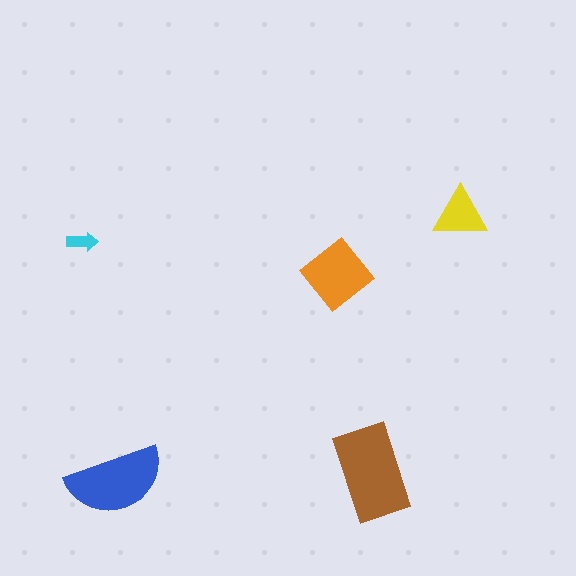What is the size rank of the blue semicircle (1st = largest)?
2nd.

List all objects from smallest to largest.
The cyan arrow, the yellow triangle, the orange diamond, the blue semicircle, the brown rectangle.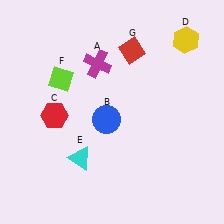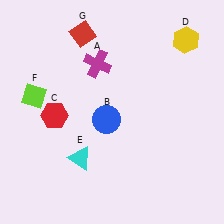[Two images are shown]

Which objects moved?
The objects that moved are: the lime diamond (F), the red diamond (G).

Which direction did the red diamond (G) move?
The red diamond (G) moved left.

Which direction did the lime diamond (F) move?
The lime diamond (F) moved left.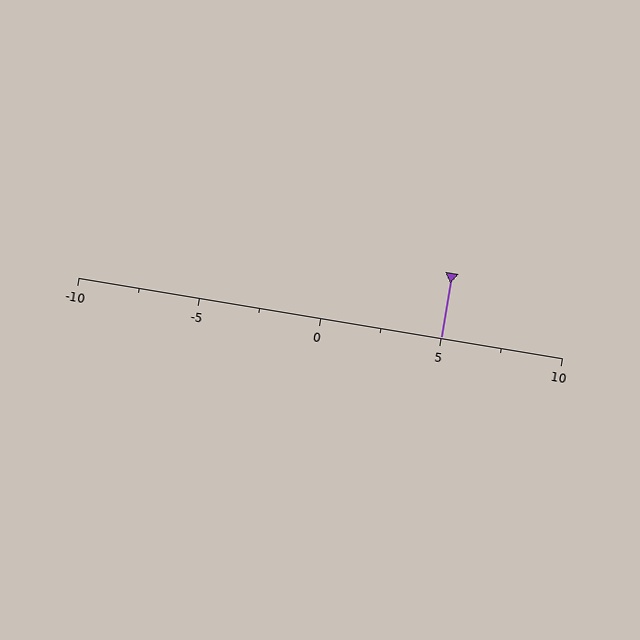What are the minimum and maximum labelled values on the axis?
The axis runs from -10 to 10.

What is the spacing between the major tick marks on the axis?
The major ticks are spaced 5 apart.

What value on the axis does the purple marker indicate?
The marker indicates approximately 5.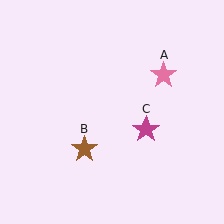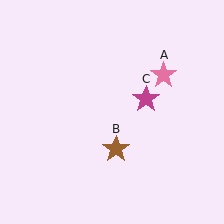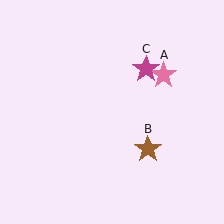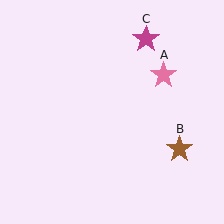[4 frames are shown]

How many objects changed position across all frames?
2 objects changed position: brown star (object B), magenta star (object C).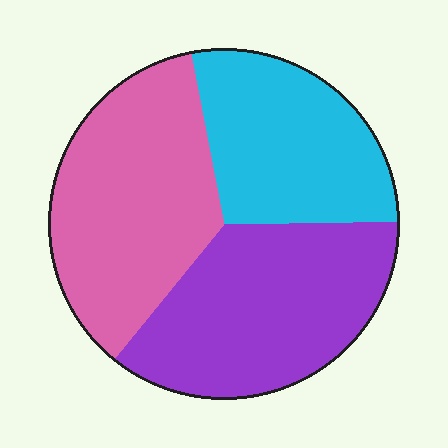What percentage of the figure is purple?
Purple covers about 35% of the figure.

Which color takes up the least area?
Cyan, at roughly 30%.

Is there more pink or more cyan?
Pink.